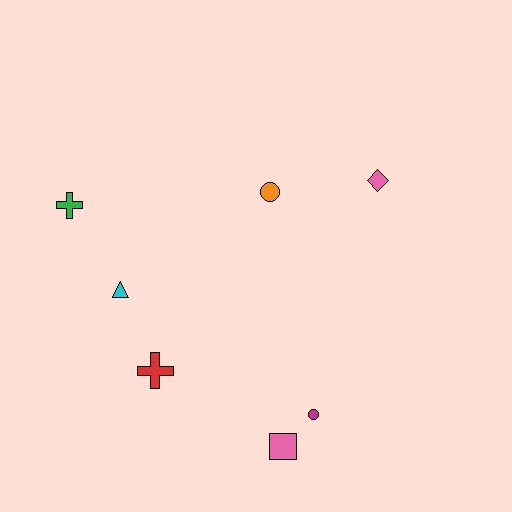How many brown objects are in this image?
There are no brown objects.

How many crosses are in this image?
There are 2 crosses.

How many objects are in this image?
There are 7 objects.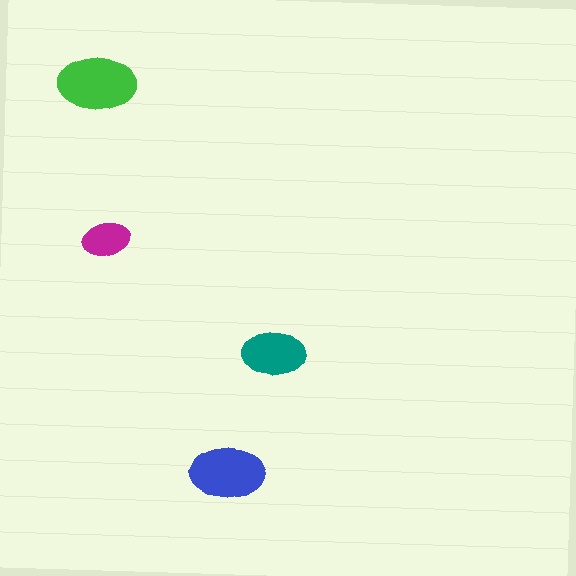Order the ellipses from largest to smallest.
the green one, the blue one, the teal one, the magenta one.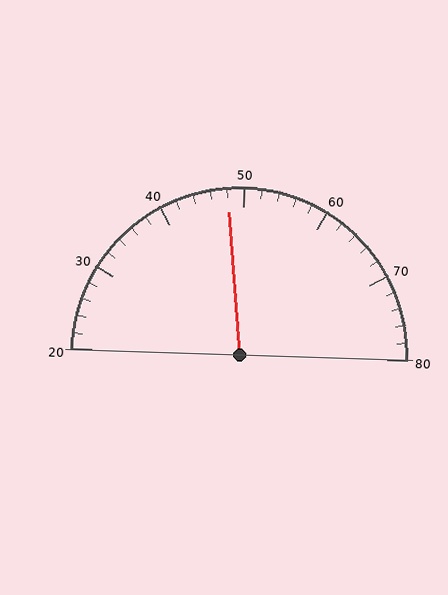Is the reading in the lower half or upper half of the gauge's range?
The reading is in the lower half of the range (20 to 80).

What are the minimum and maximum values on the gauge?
The gauge ranges from 20 to 80.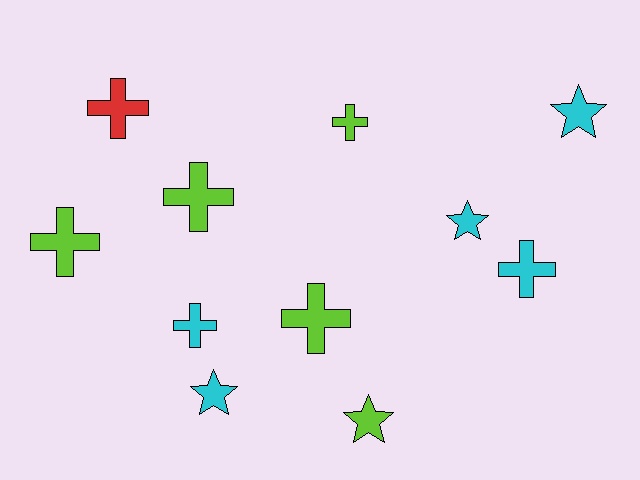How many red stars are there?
There are no red stars.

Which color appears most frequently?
Lime, with 5 objects.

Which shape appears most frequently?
Cross, with 7 objects.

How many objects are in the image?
There are 11 objects.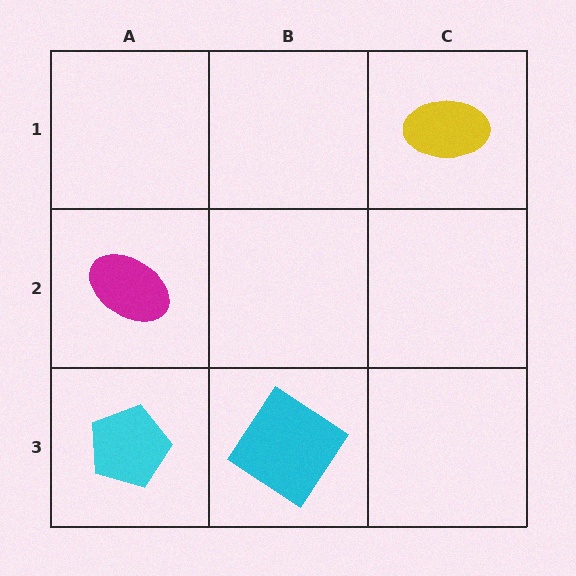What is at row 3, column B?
A cyan diamond.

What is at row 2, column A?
A magenta ellipse.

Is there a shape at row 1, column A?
No, that cell is empty.